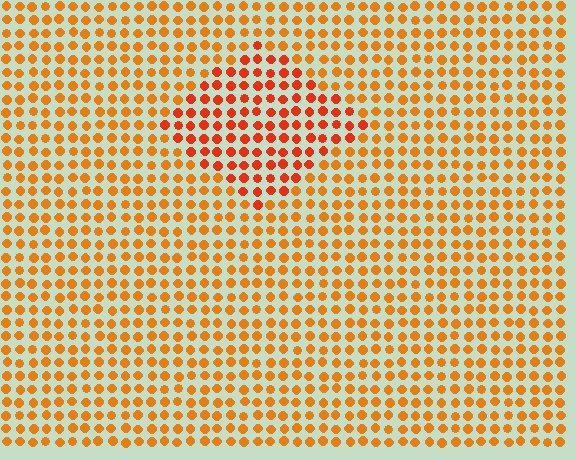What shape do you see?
I see a diamond.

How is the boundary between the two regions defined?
The boundary is defined purely by a slight shift in hue (about 22 degrees). Spacing, size, and orientation are identical on both sides.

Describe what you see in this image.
The image is filled with small orange elements in a uniform arrangement. A diamond-shaped region is visible where the elements are tinted to a slightly different hue, forming a subtle color boundary.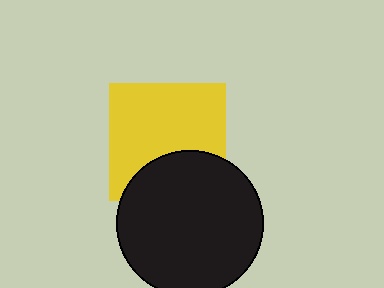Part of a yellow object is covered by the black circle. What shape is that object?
It is a square.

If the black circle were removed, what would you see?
You would see the complete yellow square.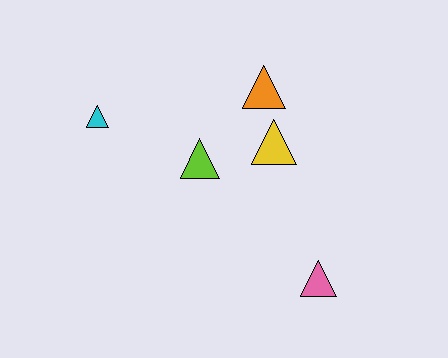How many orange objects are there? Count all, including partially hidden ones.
There is 1 orange object.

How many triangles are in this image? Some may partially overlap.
There are 5 triangles.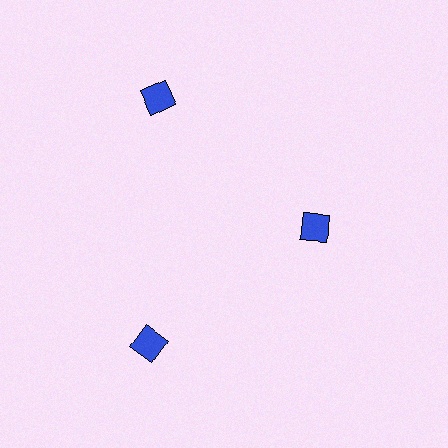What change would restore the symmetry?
The symmetry would be restored by moving it outward, back onto the ring so that all 3 diamonds sit at equal angles and equal distance from the center.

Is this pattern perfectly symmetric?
No. The 3 blue diamonds are arranged in a ring, but one element near the 3 o'clock position is pulled inward toward the center, breaking the 3-fold rotational symmetry.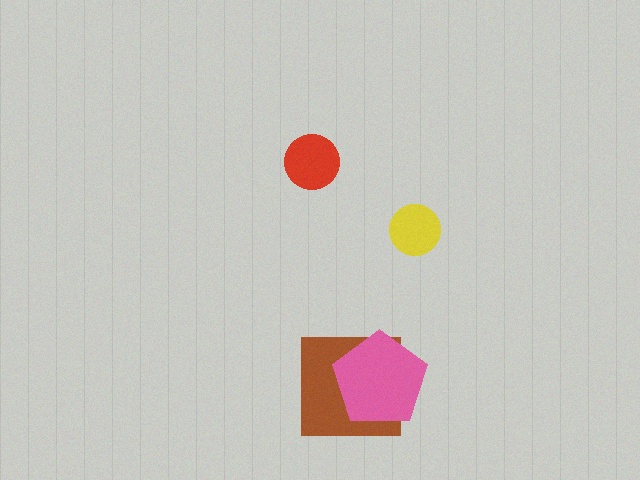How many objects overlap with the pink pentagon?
1 object overlaps with the pink pentagon.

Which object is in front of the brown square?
The pink pentagon is in front of the brown square.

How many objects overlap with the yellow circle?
0 objects overlap with the yellow circle.